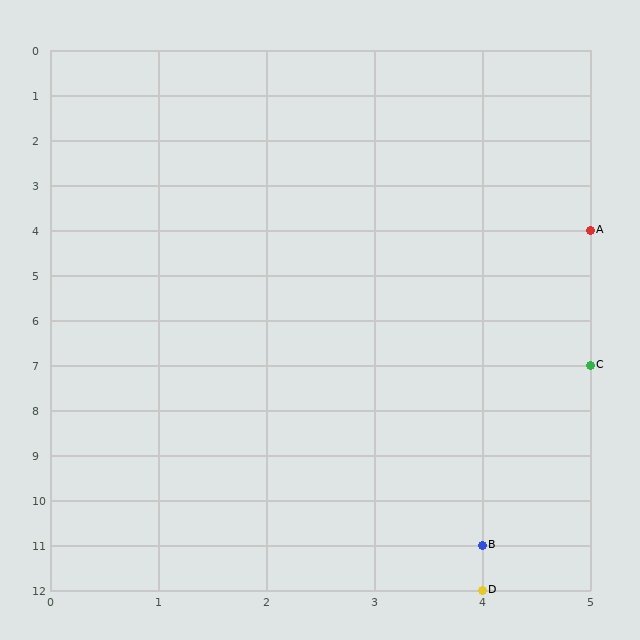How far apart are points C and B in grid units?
Points C and B are 1 column and 4 rows apart (about 4.1 grid units diagonally).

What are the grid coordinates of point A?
Point A is at grid coordinates (5, 4).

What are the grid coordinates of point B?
Point B is at grid coordinates (4, 11).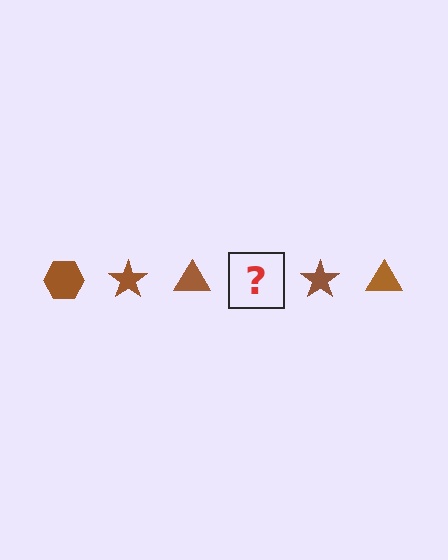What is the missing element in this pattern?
The missing element is a brown hexagon.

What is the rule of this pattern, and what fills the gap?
The rule is that the pattern cycles through hexagon, star, triangle shapes in brown. The gap should be filled with a brown hexagon.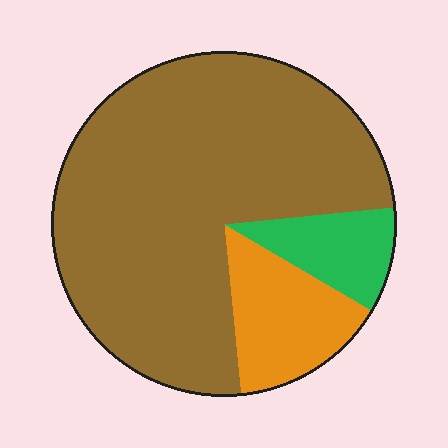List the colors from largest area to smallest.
From largest to smallest: brown, orange, green.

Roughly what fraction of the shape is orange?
Orange takes up about one sixth (1/6) of the shape.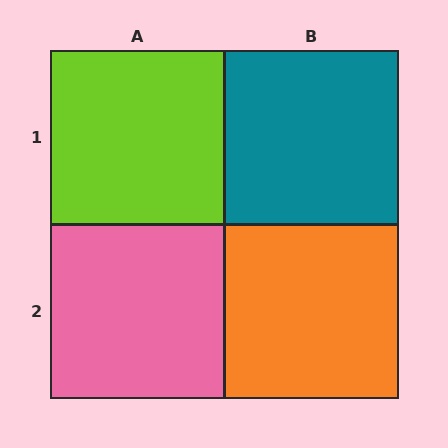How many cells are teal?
1 cell is teal.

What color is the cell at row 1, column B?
Teal.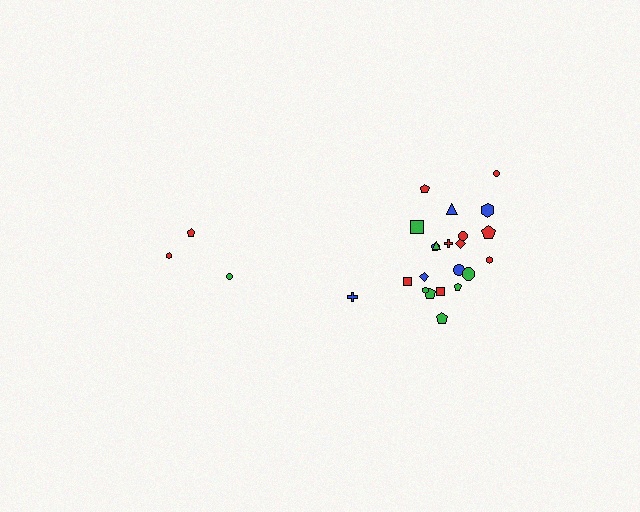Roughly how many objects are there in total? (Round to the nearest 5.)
Roughly 25 objects in total.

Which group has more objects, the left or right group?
The right group.